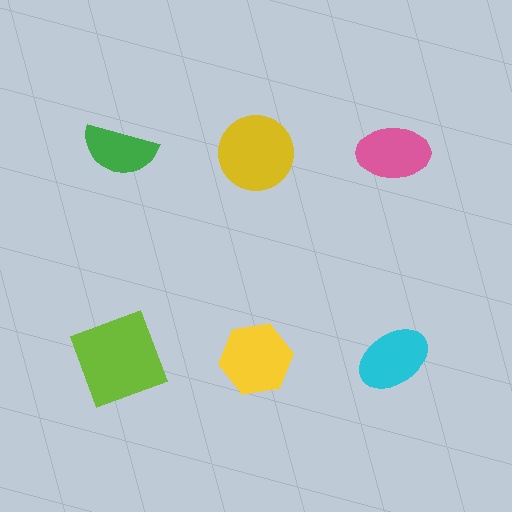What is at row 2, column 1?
A lime square.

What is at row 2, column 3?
A cyan ellipse.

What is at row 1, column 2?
A yellow circle.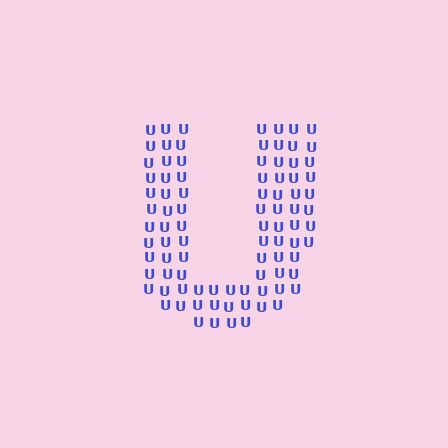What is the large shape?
The large shape is the letter U.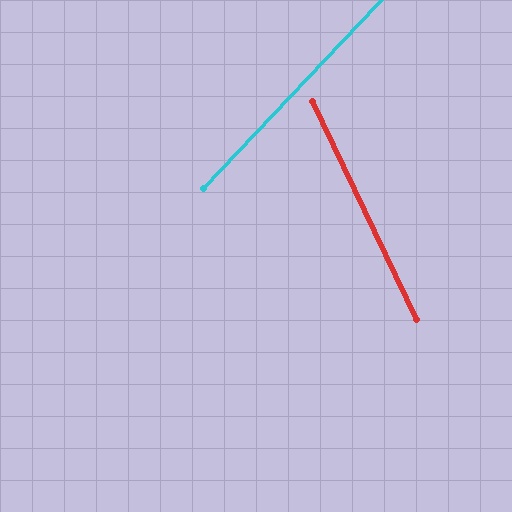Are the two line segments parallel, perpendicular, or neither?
Neither parallel nor perpendicular — they differ by about 69°.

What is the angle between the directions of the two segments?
Approximately 69 degrees.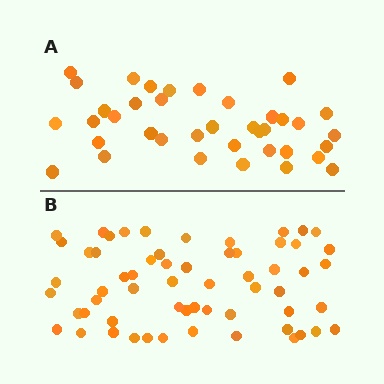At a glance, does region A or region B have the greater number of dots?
Region B (the bottom region) has more dots.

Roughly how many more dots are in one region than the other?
Region B has approximately 20 more dots than region A.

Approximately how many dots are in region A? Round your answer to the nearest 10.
About 40 dots. (The exact count is 38, which rounds to 40.)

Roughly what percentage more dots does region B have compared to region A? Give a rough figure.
About 60% more.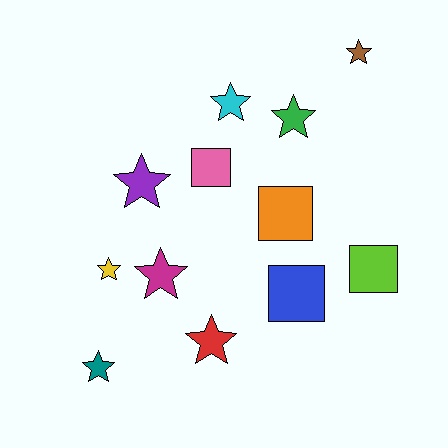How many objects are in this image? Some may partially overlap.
There are 12 objects.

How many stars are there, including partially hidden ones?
There are 8 stars.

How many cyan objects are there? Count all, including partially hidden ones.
There is 1 cyan object.